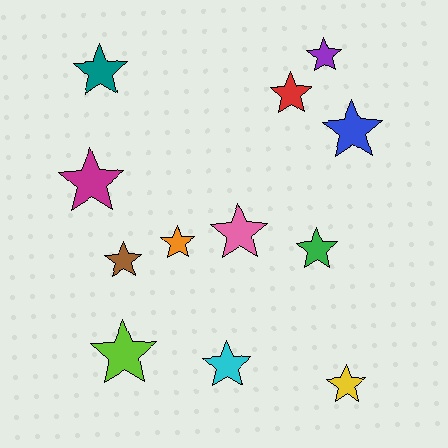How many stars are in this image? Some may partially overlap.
There are 12 stars.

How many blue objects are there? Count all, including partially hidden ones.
There is 1 blue object.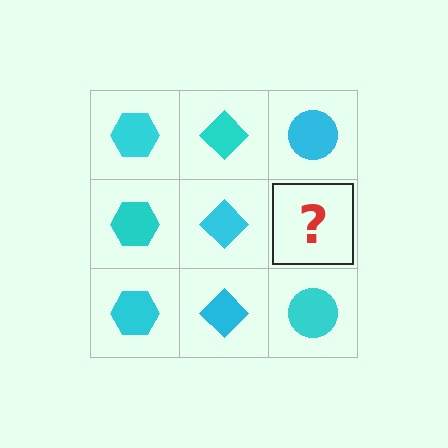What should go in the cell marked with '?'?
The missing cell should contain a cyan circle.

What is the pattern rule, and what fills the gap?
The rule is that each column has a consistent shape. The gap should be filled with a cyan circle.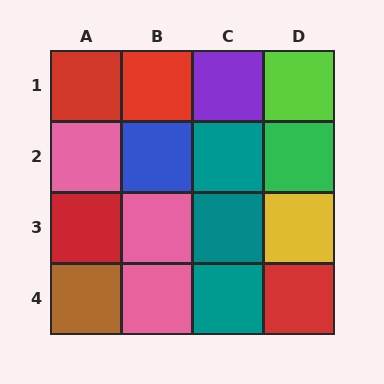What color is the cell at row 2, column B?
Blue.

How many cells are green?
1 cell is green.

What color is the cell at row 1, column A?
Red.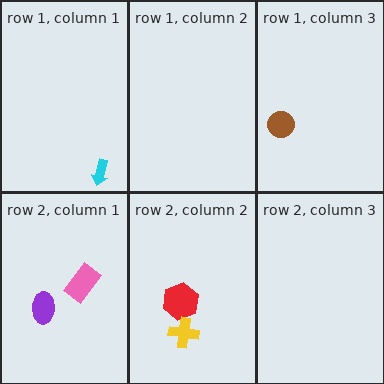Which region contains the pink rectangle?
The row 2, column 1 region.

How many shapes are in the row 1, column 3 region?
1.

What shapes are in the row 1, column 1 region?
The cyan arrow.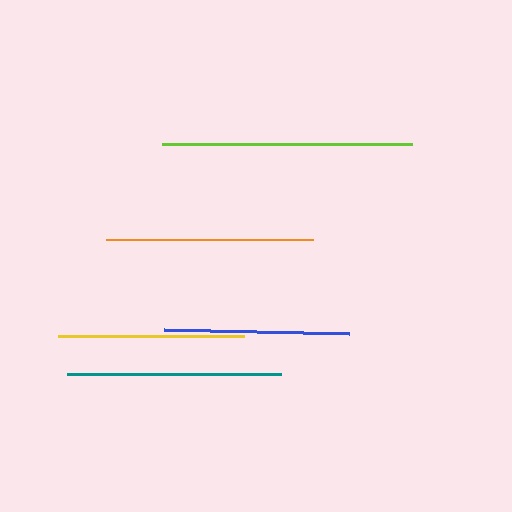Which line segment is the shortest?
The blue line is the shortest at approximately 185 pixels.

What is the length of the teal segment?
The teal segment is approximately 214 pixels long.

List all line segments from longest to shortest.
From longest to shortest: lime, teal, orange, yellow, blue.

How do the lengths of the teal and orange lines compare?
The teal and orange lines are approximately the same length.